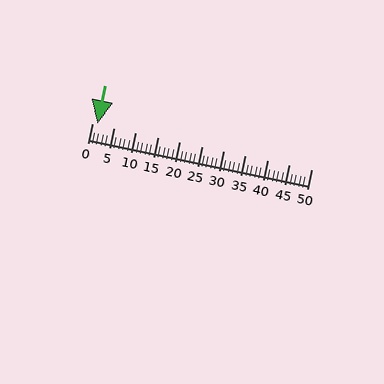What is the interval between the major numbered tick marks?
The major tick marks are spaced 5 units apart.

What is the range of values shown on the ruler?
The ruler shows values from 0 to 50.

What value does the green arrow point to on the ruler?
The green arrow points to approximately 1.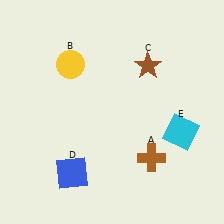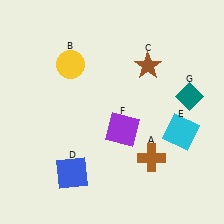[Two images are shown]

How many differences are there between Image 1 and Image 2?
There are 2 differences between the two images.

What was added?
A purple square (F), a teal diamond (G) were added in Image 2.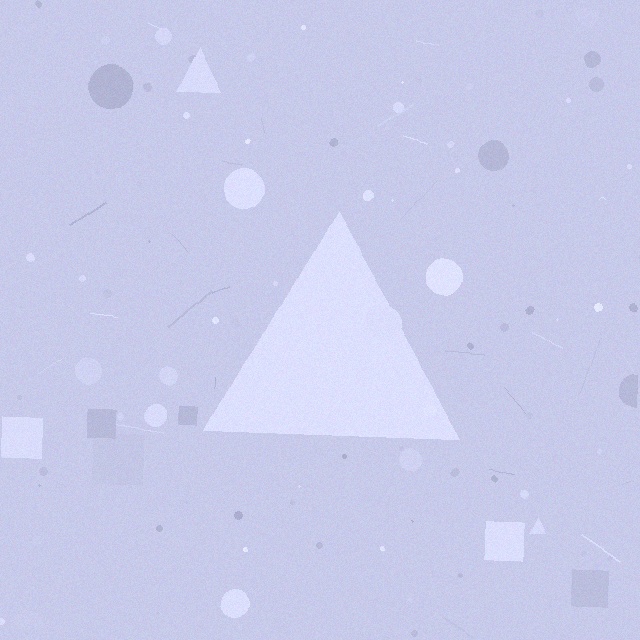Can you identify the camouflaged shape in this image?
The camouflaged shape is a triangle.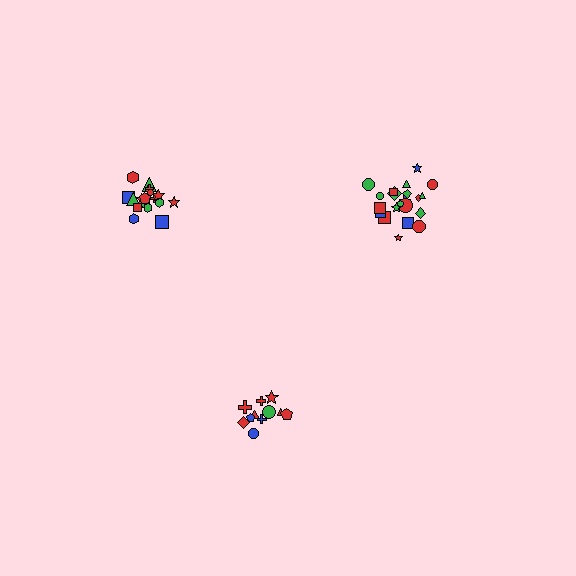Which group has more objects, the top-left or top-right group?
The top-right group.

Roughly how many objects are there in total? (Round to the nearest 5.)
Roughly 50 objects in total.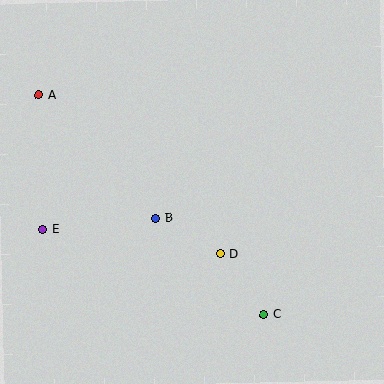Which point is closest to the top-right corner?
Point D is closest to the top-right corner.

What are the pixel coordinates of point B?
Point B is at (156, 218).